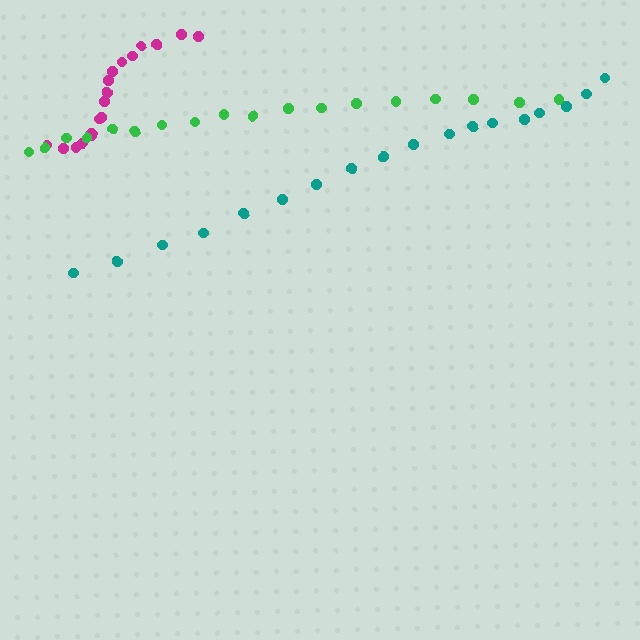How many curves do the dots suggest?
There are 3 distinct paths.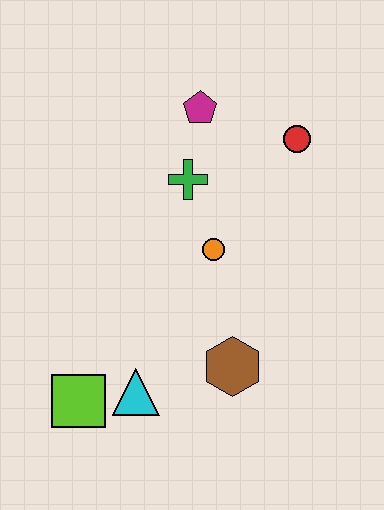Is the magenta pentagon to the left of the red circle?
Yes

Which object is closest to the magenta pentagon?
The green cross is closest to the magenta pentagon.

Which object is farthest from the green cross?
The lime square is farthest from the green cross.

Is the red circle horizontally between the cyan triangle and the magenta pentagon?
No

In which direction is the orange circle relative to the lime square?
The orange circle is above the lime square.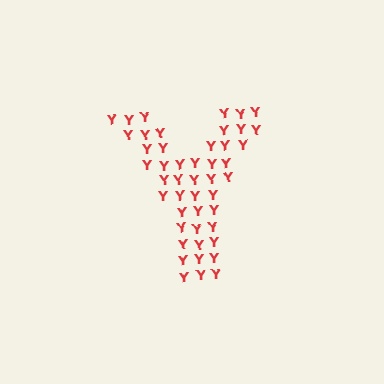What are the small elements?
The small elements are letter Y's.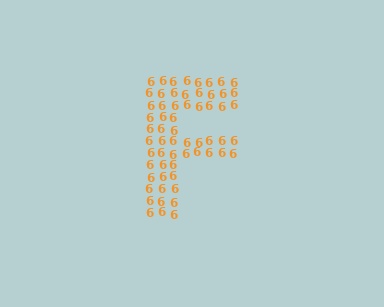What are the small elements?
The small elements are digit 6's.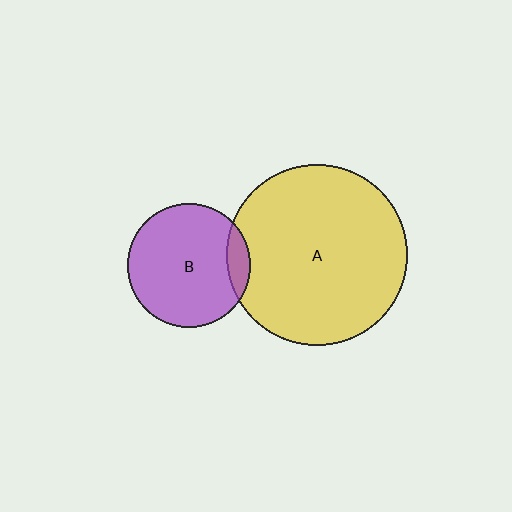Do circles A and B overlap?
Yes.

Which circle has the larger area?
Circle A (yellow).